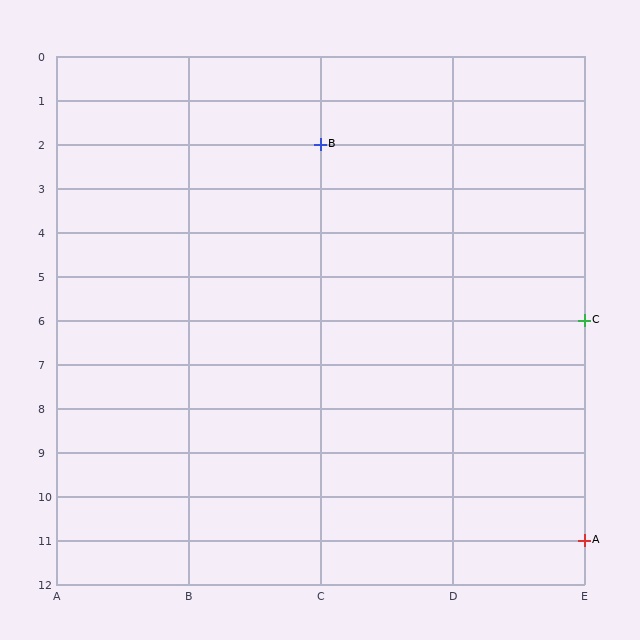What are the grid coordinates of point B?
Point B is at grid coordinates (C, 2).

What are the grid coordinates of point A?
Point A is at grid coordinates (E, 11).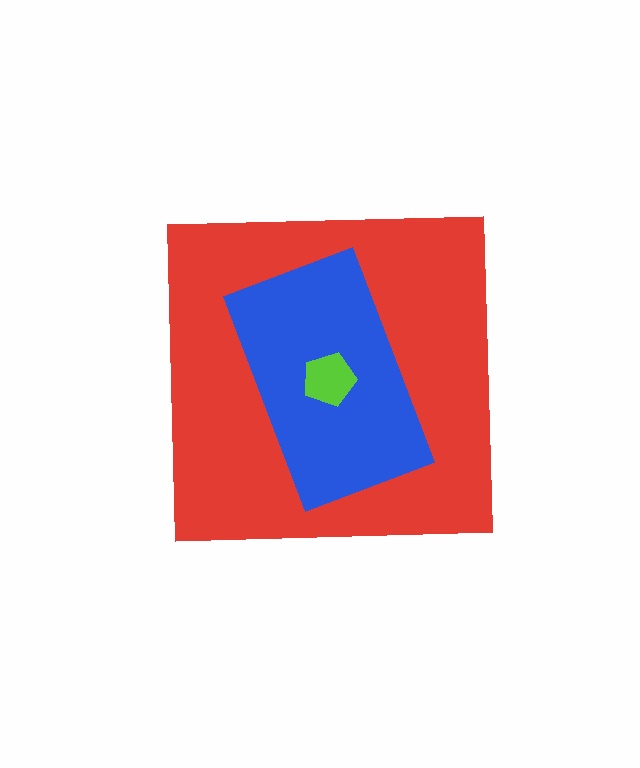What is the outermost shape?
The red square.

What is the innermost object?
The lime pentagon.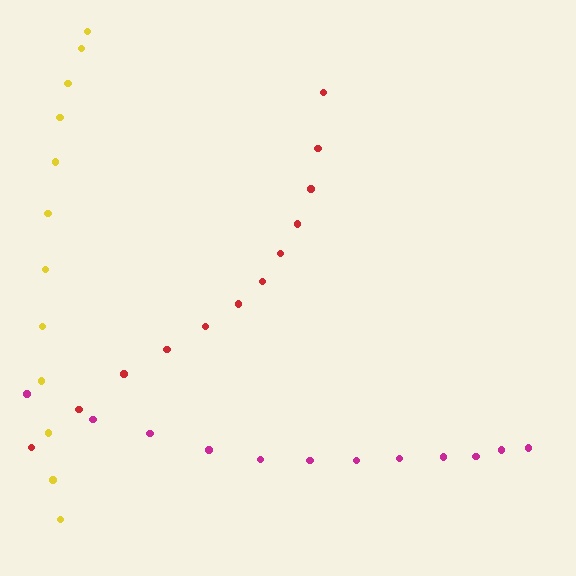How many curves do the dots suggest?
There are 3 distinct paths.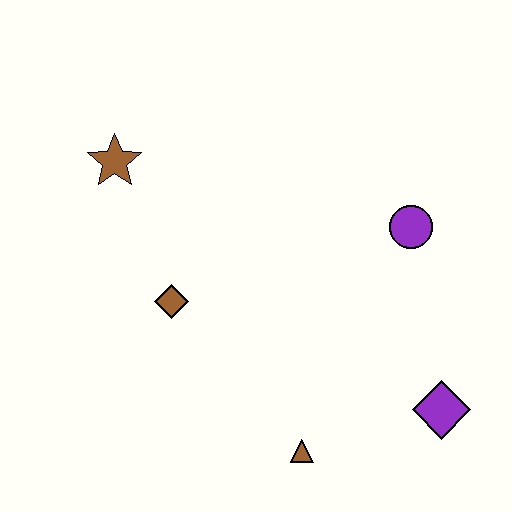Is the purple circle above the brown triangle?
Yes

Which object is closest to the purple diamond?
The brown triangle is closest to the purple diamond.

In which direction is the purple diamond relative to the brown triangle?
The purple diamond is to the right of the brown triangle.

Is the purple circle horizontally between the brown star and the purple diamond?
Yes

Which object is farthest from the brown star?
The purple diamond is farthest from the brown star.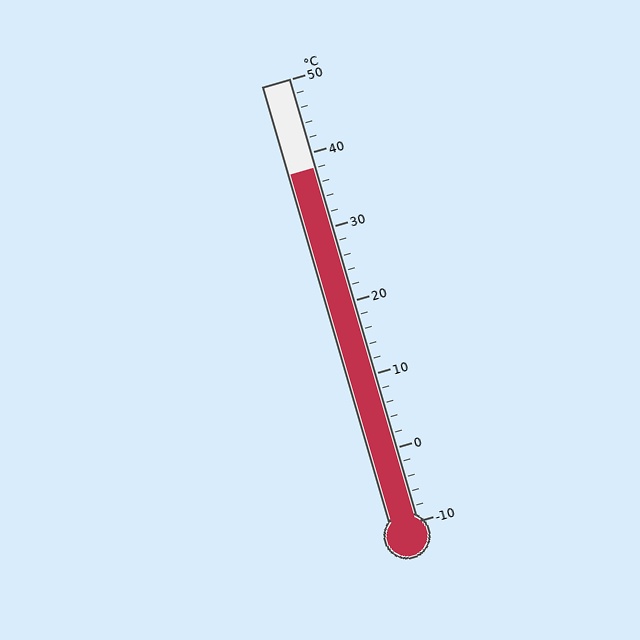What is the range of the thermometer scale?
The thermometer scale ranges from -10°C to 50°C.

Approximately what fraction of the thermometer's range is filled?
The thermometer is filled to approximately 80% of its range.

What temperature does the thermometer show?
The thermometer shows approximately 38°C.